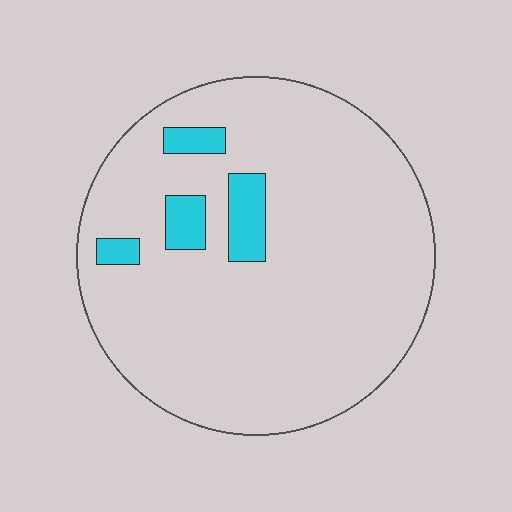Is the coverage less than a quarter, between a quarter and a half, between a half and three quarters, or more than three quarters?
Less than a quarter.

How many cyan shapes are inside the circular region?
4.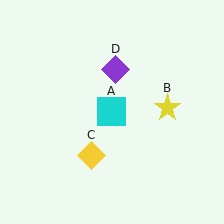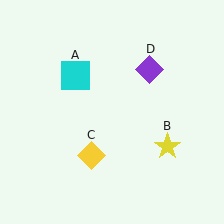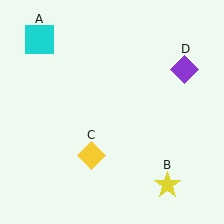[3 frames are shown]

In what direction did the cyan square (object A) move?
The cyan square (object A) moved up and to the left.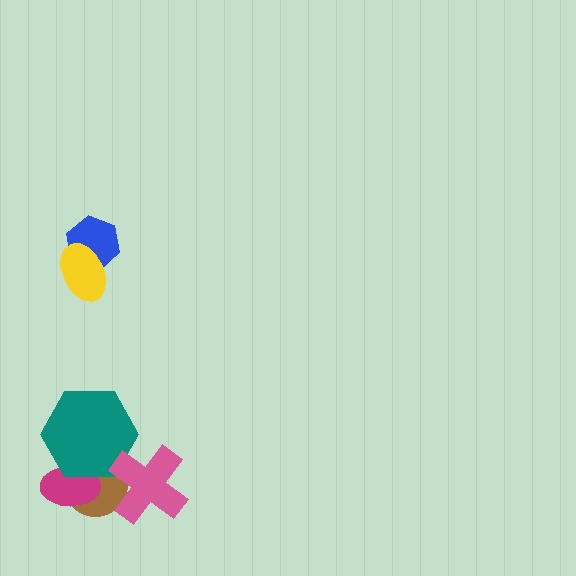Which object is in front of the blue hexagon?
The yellow ellipse is in front of the blue hexagon.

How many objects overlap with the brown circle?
3 objects overlap with the brown circle.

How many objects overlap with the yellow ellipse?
1 object overlaps with the yellow ellipse.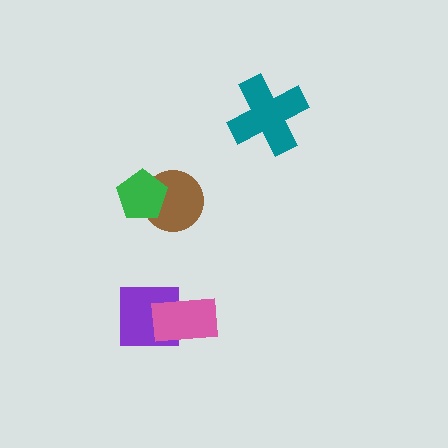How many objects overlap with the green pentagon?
1 object overlaps with the green pentagon.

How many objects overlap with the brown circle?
1 object overlaps with the brown circle.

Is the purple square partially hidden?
Yes, it is partially covered by another shape.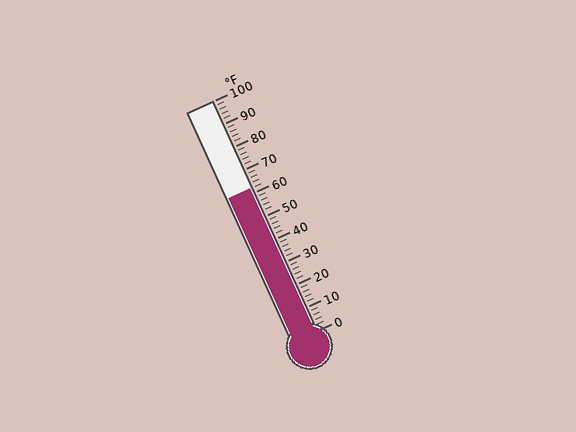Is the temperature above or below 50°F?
The temperature is above 50°F.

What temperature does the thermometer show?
The thermometer shows approximately 62°F.